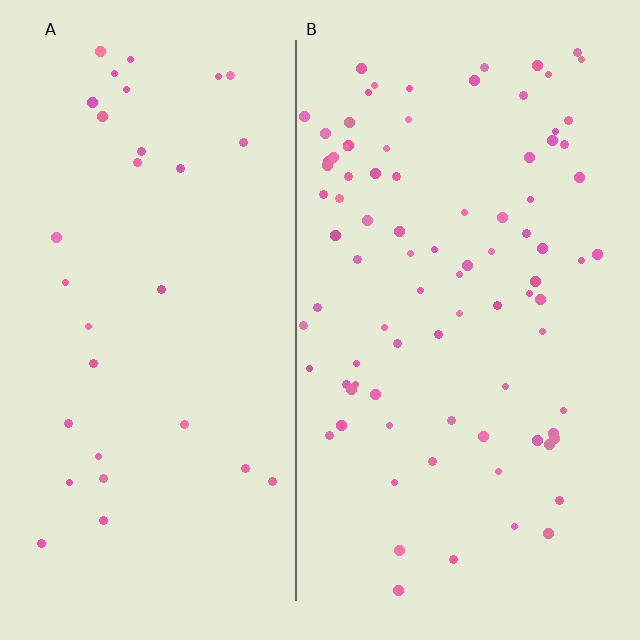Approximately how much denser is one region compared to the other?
Approximately 2.8× — region B over region A.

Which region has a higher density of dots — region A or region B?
B (the right).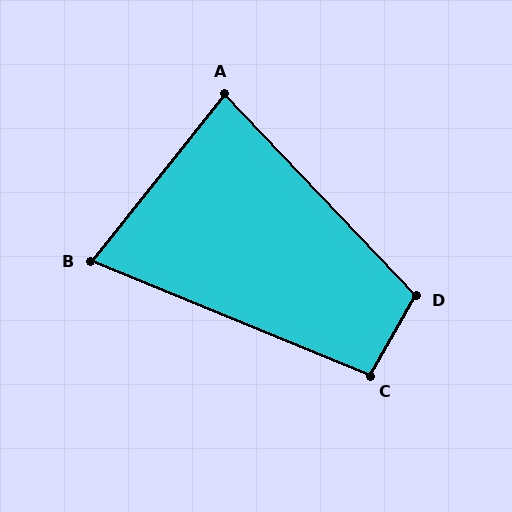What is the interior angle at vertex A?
Approximately 82 degrees (acute).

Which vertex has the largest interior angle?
D, at approximately 106 degrees.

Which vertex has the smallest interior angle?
B, at approximately 74 degrees.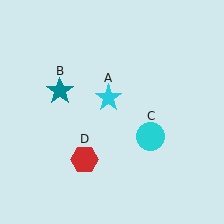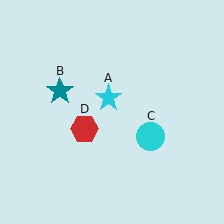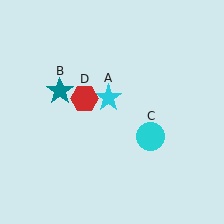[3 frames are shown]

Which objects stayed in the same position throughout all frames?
Cyan star (object A) and teal star (object B) and cyan circle (object C) remained stationary.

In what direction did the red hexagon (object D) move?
The red hexagon (object D) moved up.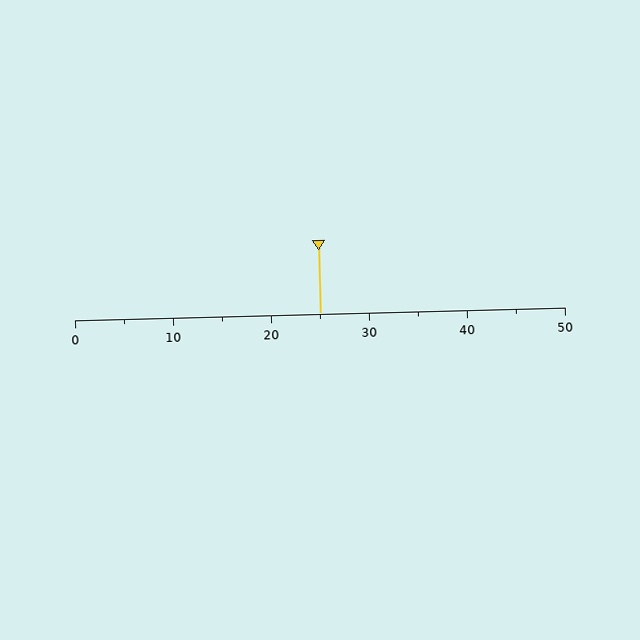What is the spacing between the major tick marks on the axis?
The major ticks are spaced 10 apart.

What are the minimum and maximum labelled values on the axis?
The axis runs from 0 to 50.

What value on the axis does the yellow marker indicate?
The marker indicates approximately 25.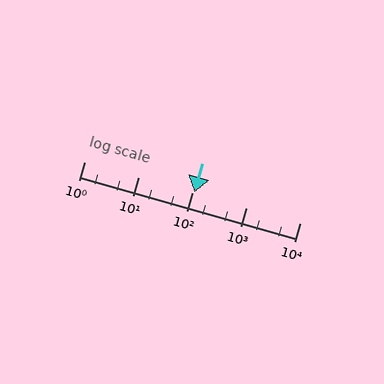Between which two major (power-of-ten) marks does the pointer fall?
The pointer is between 100 and 1000.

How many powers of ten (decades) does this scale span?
The scale spans 4 decades, from 1 to 10000.